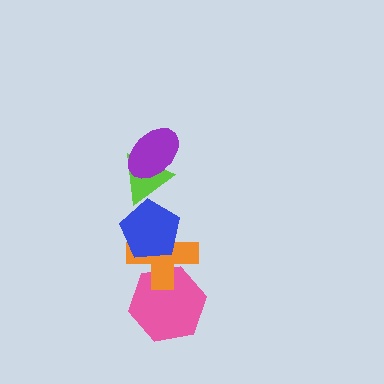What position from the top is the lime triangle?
The lime triangle is 2nd from the top.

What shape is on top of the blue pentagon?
The lime triangle is on top of the blue pentagon.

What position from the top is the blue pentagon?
The blue pentagon is 3rd from the top.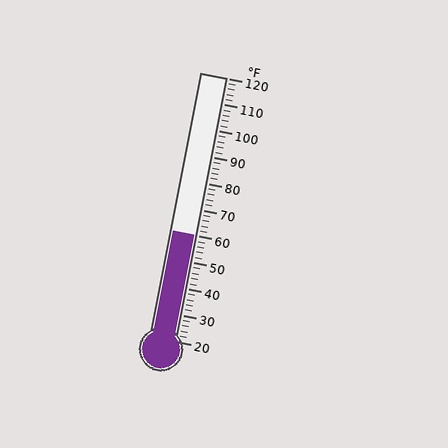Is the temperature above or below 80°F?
The temperature is below 80°F.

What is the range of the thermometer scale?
The thermometer scale ranges from 20°F to 120°F.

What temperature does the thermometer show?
The thermometer shows approximately 60°F.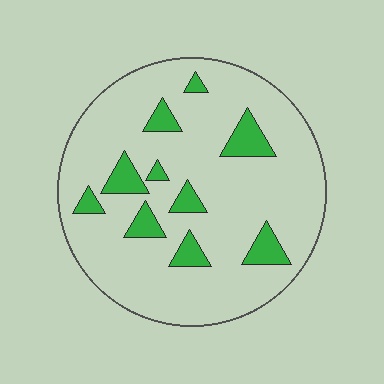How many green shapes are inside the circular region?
10.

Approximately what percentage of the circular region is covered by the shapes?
Approximately 15%.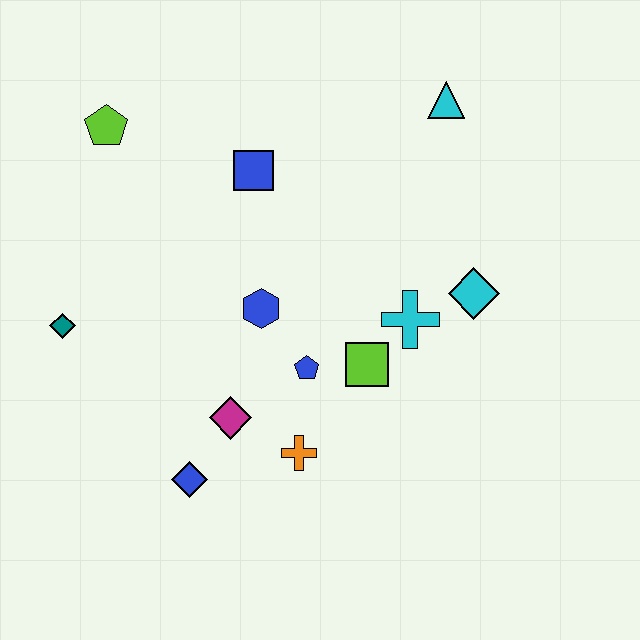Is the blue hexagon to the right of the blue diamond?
Yes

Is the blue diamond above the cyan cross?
No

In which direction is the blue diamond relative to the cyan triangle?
The blue diamond is below the cyan triangle.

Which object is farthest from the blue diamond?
The cyan triangle is farthest from the blue diamond.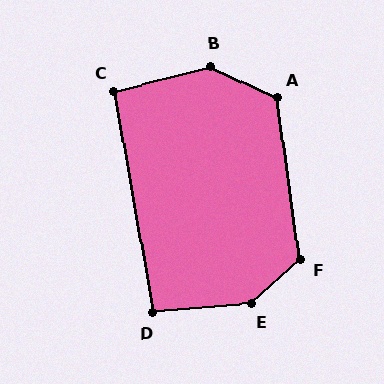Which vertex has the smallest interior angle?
C, at approximately 95 degrees.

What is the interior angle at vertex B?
Approximately 140 degrees (obtuse).